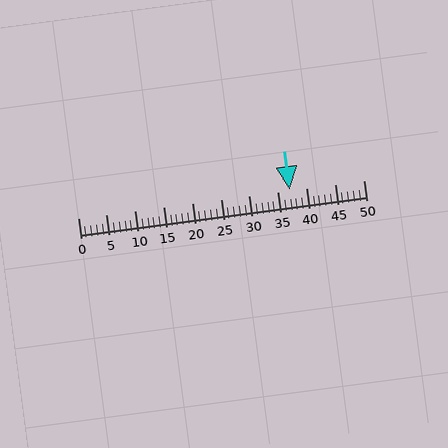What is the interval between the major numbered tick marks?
The major tick marks are spaced 5 units apart.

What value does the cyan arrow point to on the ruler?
The cyan arrow points to approximately 37.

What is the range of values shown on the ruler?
The ruler shows values from 0 to 50.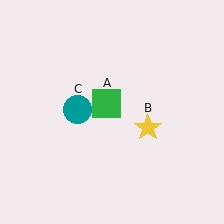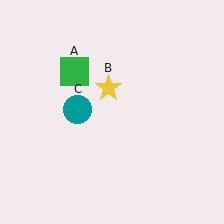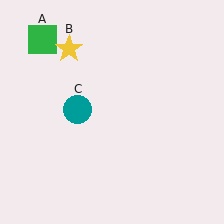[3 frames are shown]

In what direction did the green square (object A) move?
The green square (object A) moved up and to the left.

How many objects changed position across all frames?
2 objects changed position: green square (object A), yellow star (object B).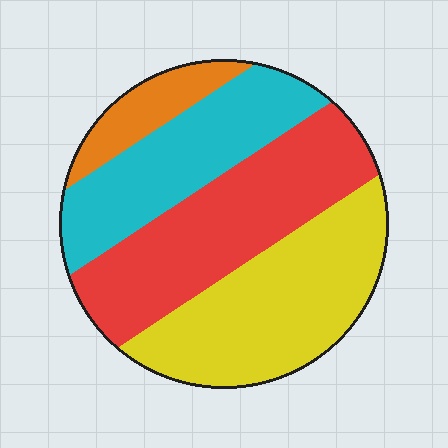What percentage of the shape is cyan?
Cyan covers 25% of the shape.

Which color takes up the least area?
Orange, at roughly 10%.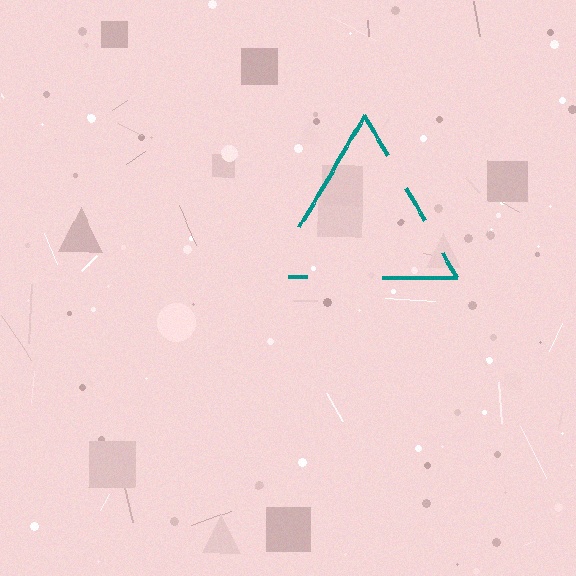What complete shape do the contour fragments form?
The contour fragments form a triangle.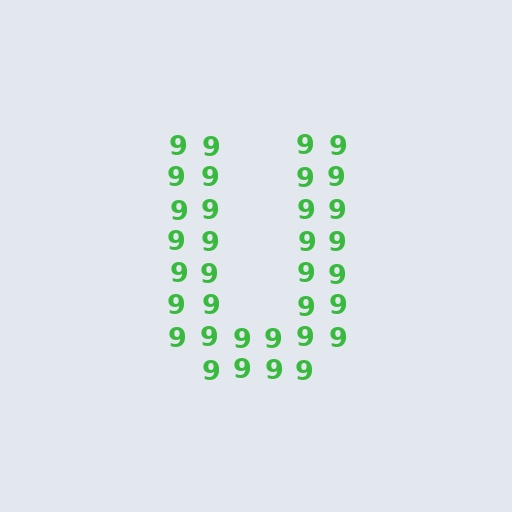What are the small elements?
The small elements are digit 9's.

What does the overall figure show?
The overall figure shows the letter U.